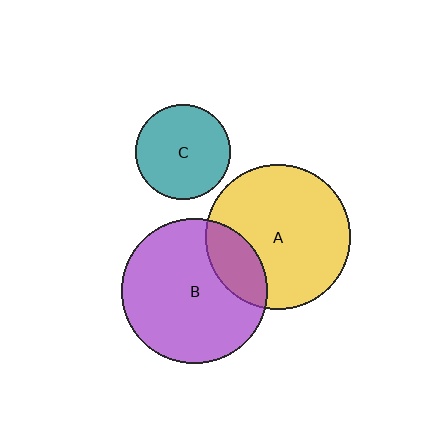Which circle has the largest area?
Circle B (purple).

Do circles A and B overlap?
Yes.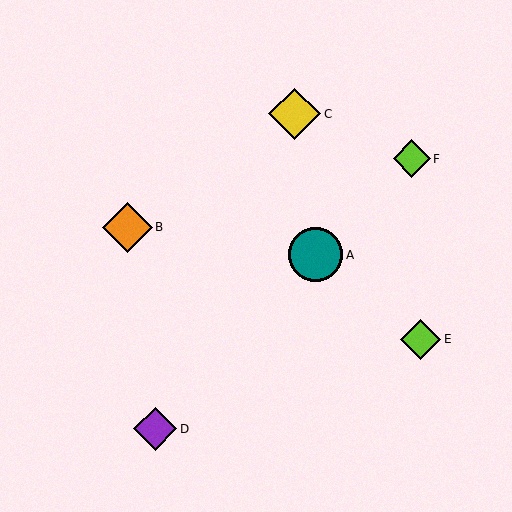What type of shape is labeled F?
Shape F is a lime diamond.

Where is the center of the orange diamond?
The center of the orange diamond is at (127, 227).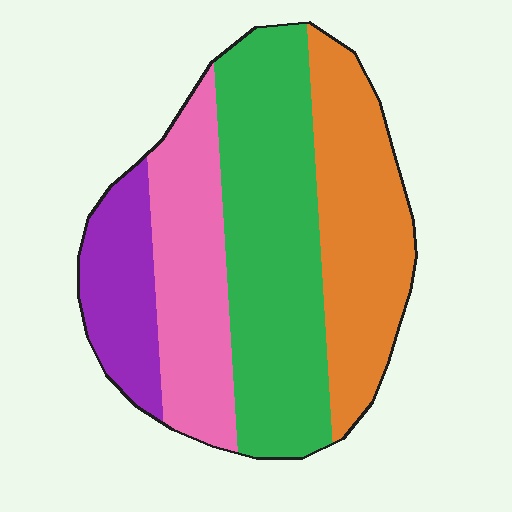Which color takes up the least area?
Purple, at roughly 15%.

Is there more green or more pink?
Green.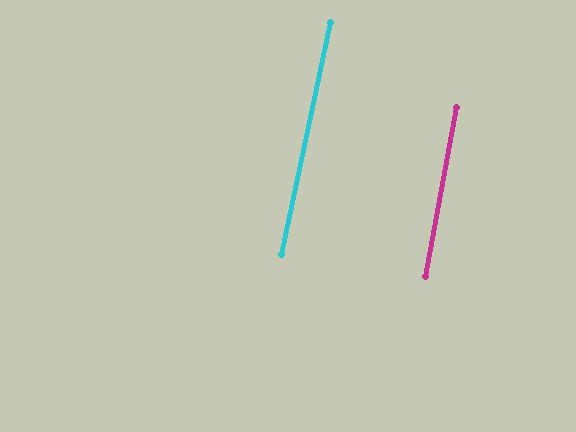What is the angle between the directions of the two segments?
Approximately 1 degree.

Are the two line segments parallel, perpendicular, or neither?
Parallel — their directions differ by only 1.4°.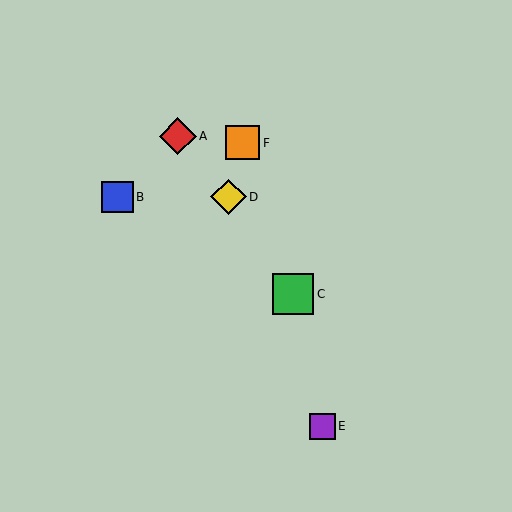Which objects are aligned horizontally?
Objects B, D are aligned horizontally.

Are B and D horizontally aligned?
Yes, both are at y≈197.